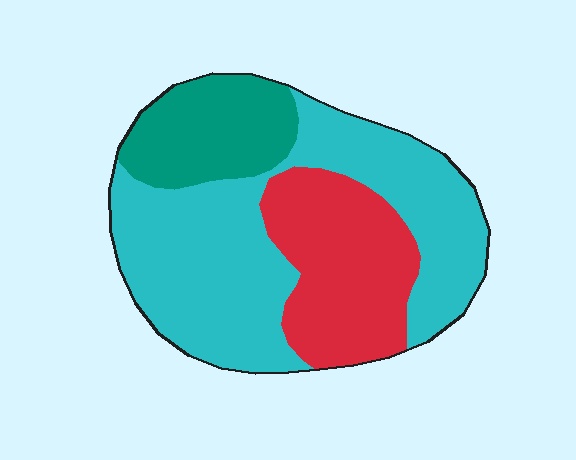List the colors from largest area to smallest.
From largest to smallest: cyan, red, teal.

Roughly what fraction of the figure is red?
Red takes up about one quarter (1/4) of the figure.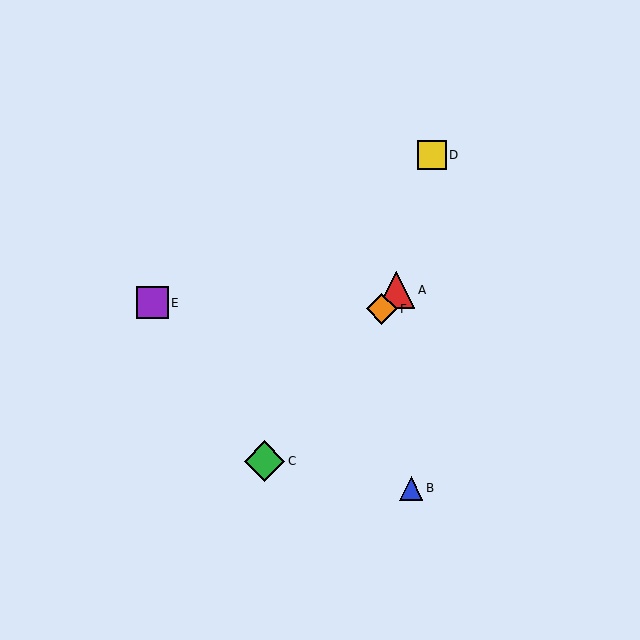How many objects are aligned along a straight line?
3 objects (A, C, F) are aligned along a straight line.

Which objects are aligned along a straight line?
Objects A, C, F are aligned along a straight line.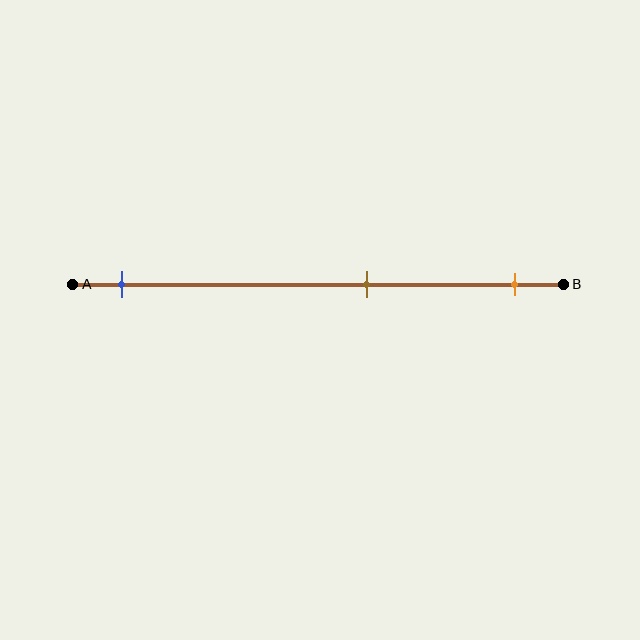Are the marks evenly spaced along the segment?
No, the marks are not evenly spaced.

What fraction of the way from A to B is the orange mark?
The orange mark is approximately 90% (0.9) of the way from A to B.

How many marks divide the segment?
There are 3 marks dividing the segment.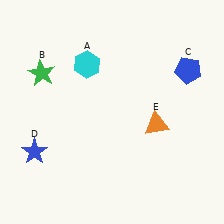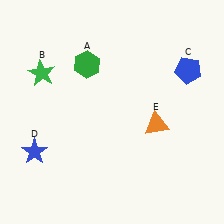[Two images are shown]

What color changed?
The hexagon (A) changed from cyan in Image 1 to green in Image 2.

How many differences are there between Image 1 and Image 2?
There is 1 difference between the two images.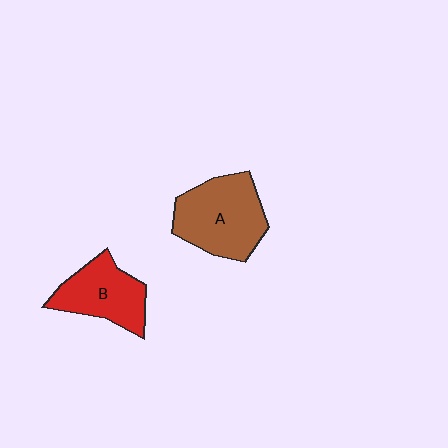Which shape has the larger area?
Shape A (brown).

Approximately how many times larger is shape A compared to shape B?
Approximately 1.3 times.